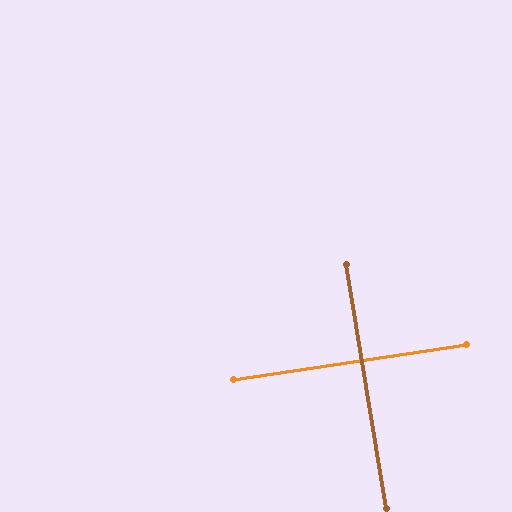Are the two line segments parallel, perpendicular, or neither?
Perpendicular — they meet at approximately 89°.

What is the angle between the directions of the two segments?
Approximately 89 degrees.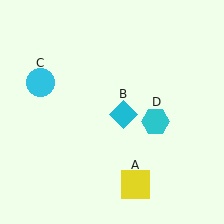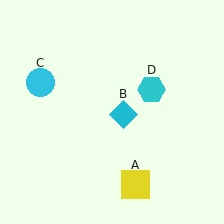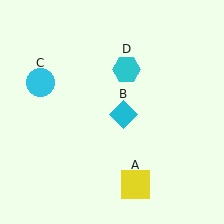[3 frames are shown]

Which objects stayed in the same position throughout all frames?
Yellow square (object A) and cyan diamond (object B) and cyan circle (object C) remained stationary.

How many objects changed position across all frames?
1 object changed position: cyan hexagon (object D).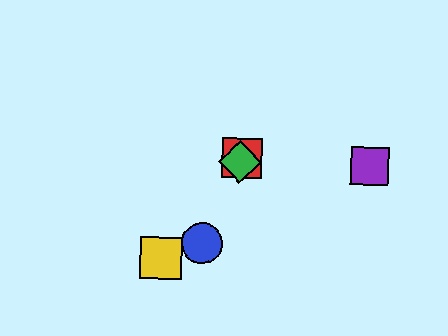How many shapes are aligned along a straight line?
3 shapes (the red square, the blue circle, the green diamond) are aligned along a straight line.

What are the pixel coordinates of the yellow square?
The yellow square is at (161, 258).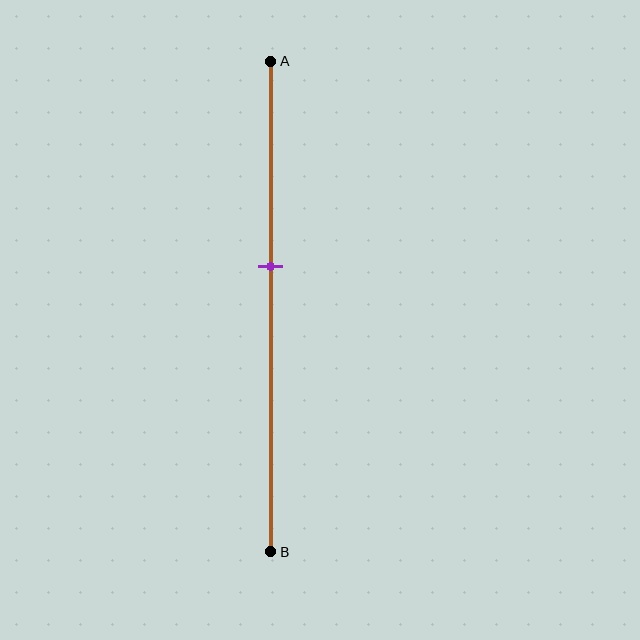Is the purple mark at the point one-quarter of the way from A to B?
No, the mark is at about 40% from A, not at the 25% one-quarter point.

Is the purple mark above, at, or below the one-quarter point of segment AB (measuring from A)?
The purple mark is below the one-quarter point of segment AB.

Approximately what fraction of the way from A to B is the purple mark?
The purple mark is approximately 40% of the way from A to B.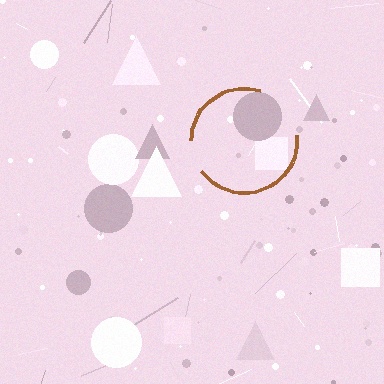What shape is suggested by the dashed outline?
The dashed outline suggests a circle.